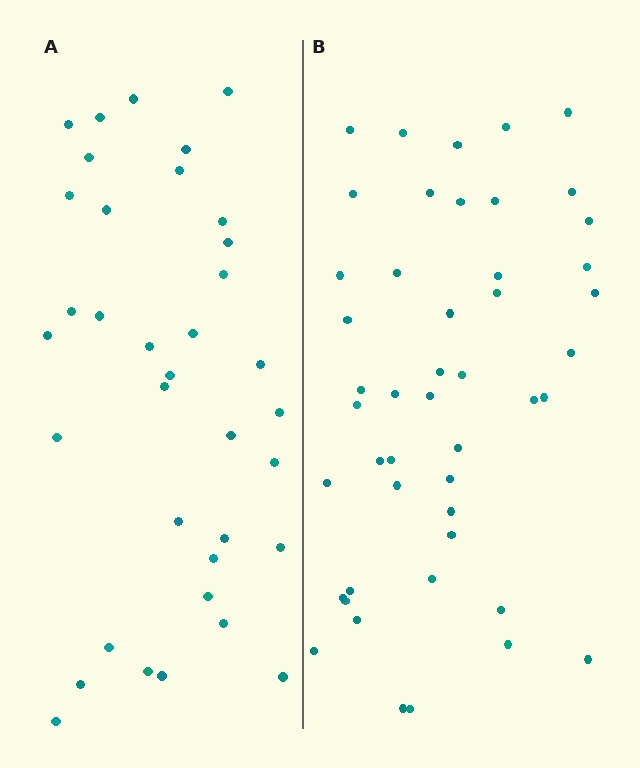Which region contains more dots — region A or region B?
Region B (the right region) has more dots.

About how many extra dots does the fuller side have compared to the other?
Region B has roughly 12 or so more dots than region A.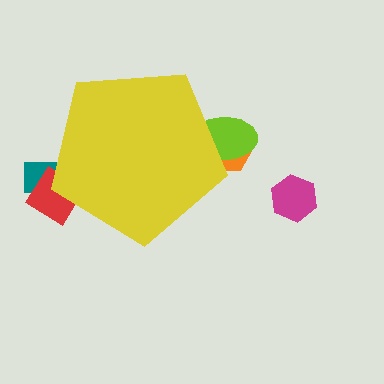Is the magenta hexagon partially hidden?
No, the magenta hexagon is fully visible.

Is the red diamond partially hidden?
Yes, the red diamond is partially hidden behind the yellow pentagon.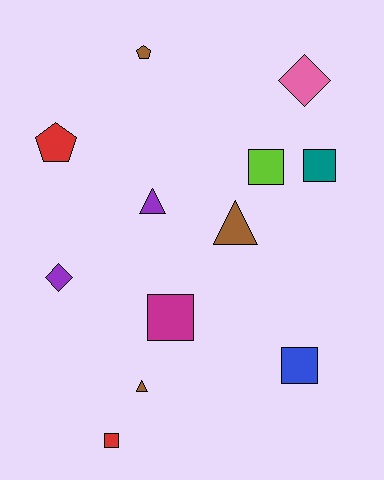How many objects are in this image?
There are 12 objects.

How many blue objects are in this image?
There is 1 blue object.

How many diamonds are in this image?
There are 2 diamonds.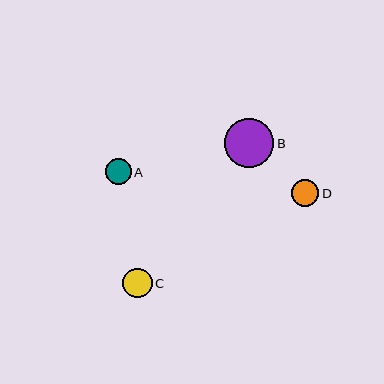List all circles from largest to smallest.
From largest to smallest: B, C, D, A.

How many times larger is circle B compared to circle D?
Circle B is approximately 1.8 times the size of circle D.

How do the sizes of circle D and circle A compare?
Circle D and circle A are approximately the same size.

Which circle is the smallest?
Circle A is the smallest with a size of approximately 26 pixels.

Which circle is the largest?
Circle B is the largest with a size of approximately 49 pixels.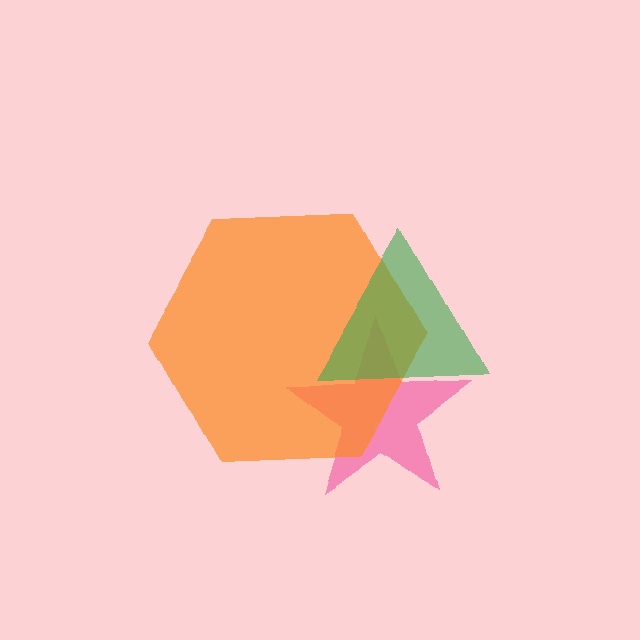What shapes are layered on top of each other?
The layered shapes are: a pink star, an orange hexagon, a green triangle.